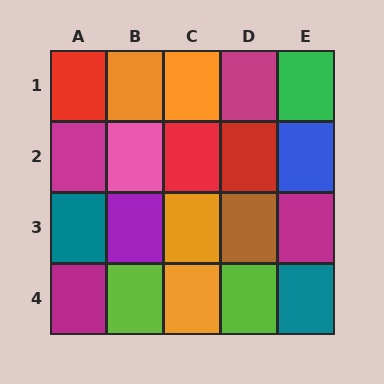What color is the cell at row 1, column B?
Orange.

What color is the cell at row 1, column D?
Magenta.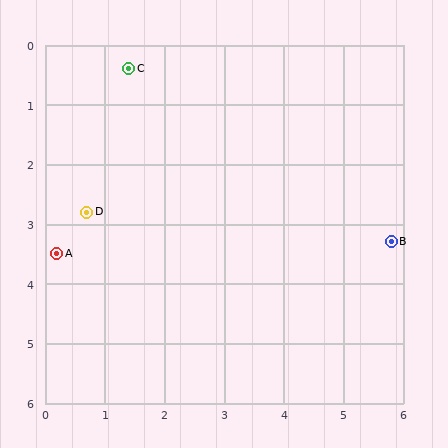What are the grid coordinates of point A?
Point A is at approximately (0.2, 3.5).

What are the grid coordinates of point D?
Point D is at approximately (0.7, 2.8).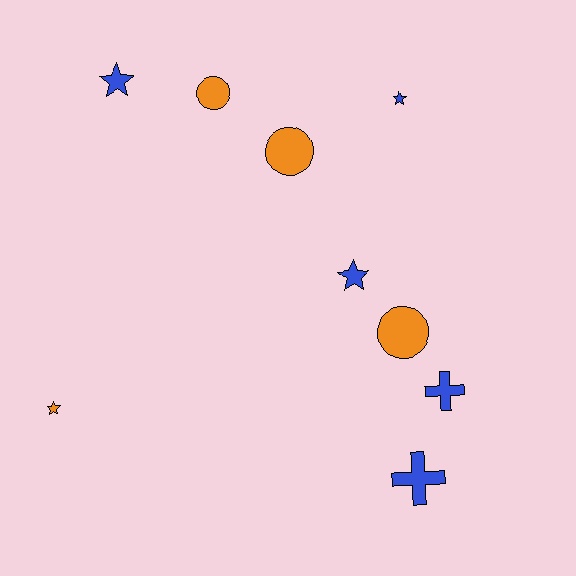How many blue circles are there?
There are no blue circles.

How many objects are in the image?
There are 9 objects.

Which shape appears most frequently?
Star, with 4 objects.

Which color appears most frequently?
Blue, with 5 objects.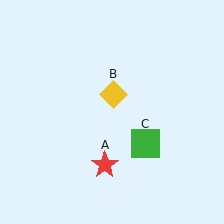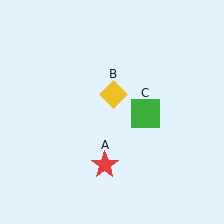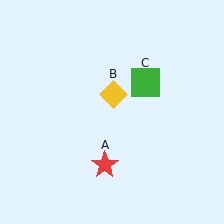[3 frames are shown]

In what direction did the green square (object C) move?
The green square (object C) moved up.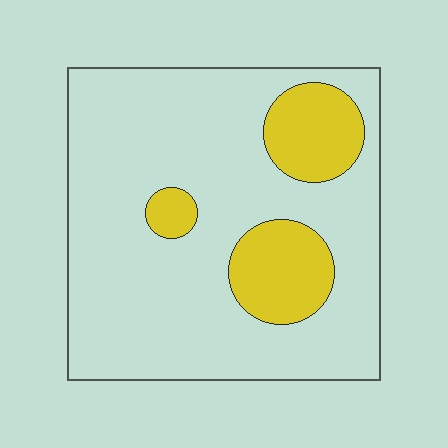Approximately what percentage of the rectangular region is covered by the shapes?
Approximately 20%.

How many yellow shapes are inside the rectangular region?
3.